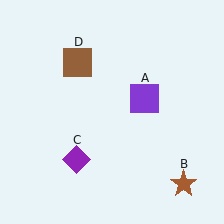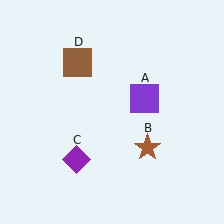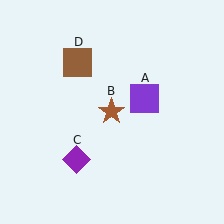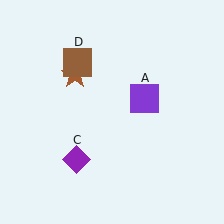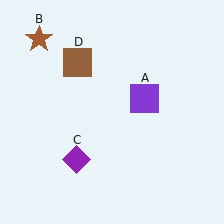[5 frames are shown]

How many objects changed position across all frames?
1 object changed position: brown star (object B).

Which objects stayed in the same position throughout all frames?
Purple square (object A) and purple diamond (object C) and brown square (object D) remained stationary.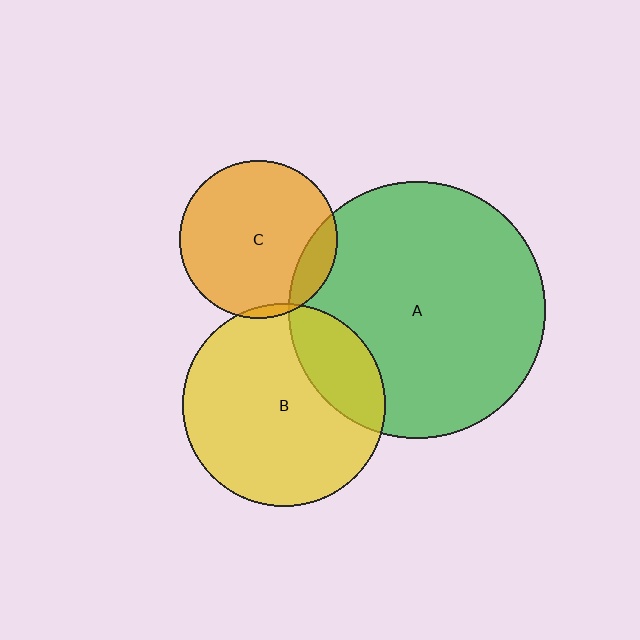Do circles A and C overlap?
Yes.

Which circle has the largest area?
Circle A (green).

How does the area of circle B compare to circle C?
Approximately 1.6 times.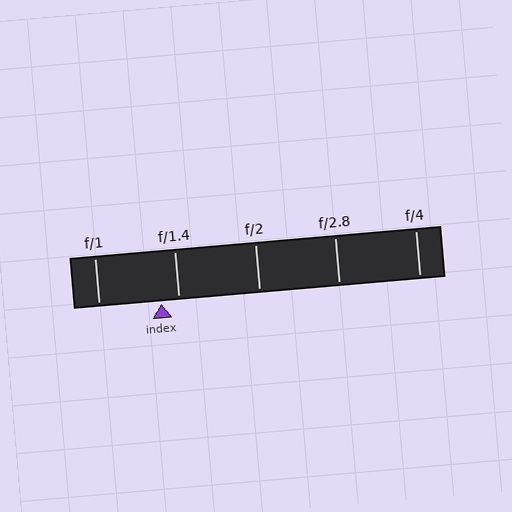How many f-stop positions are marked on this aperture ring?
There are 5 f-stop positions marked.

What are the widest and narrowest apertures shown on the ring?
The widest aperture shown is f/1 and the narrowest is f/4.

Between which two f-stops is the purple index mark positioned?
The index mark is between f/1 and f/1.4.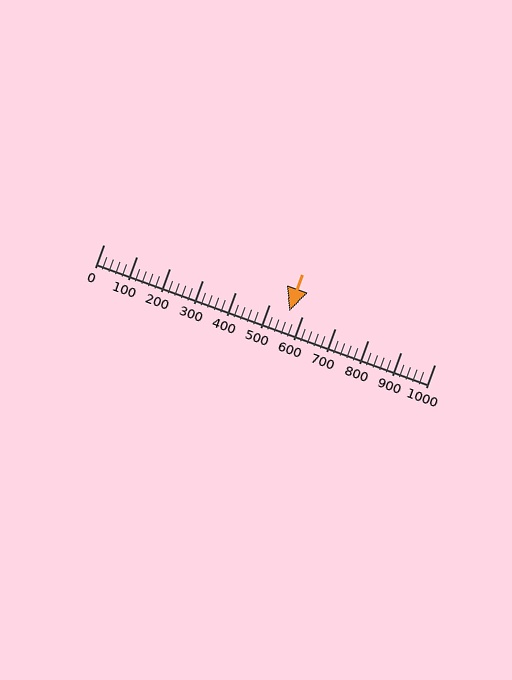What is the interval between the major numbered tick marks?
The major tick marks are spaced 100 units apart.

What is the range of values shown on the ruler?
The ruler shows values from 0 to 1000.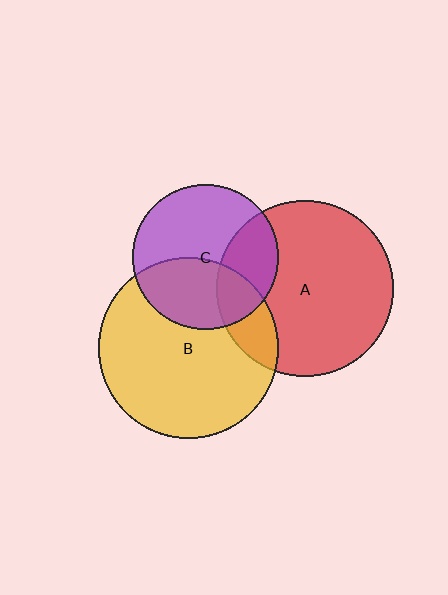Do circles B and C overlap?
Yes.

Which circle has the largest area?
Circle B (yellow).